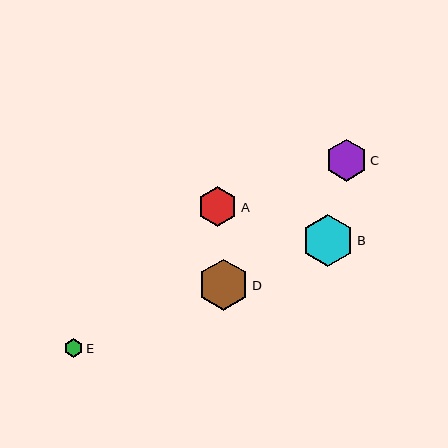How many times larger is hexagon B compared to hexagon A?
Hexagon B is approximately 1.3 times the size of hexagon A.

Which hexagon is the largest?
Hexagon B is the largest with a size of approximately 52 pixels.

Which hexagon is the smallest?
Hexagon E is the smallest with a size of approximately 19 pixels.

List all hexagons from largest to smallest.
From largest to smallest: B, D, C, A, E.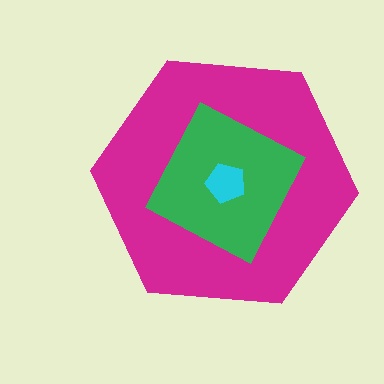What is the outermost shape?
The magenta hexagon.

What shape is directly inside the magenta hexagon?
The green diamond.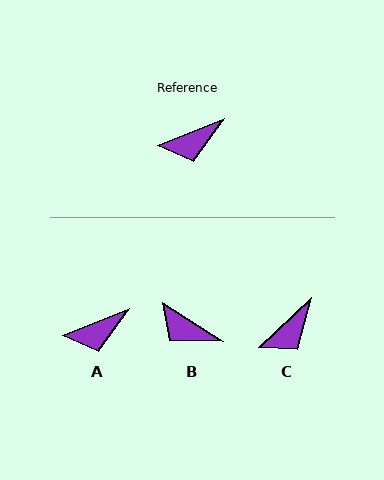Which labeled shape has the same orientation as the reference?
A.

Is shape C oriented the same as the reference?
No, it is off by about 22 degrees.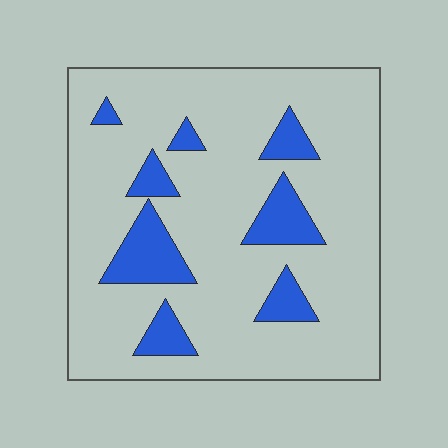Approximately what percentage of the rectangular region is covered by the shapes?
Approximately 15%.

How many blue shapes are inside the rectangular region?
8.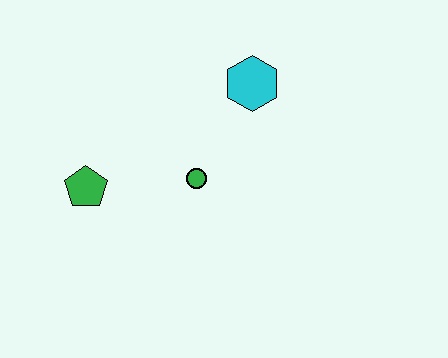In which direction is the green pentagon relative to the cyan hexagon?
The green pentagon is to the left of the cyan hexagon.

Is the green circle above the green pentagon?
Yes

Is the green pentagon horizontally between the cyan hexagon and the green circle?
No